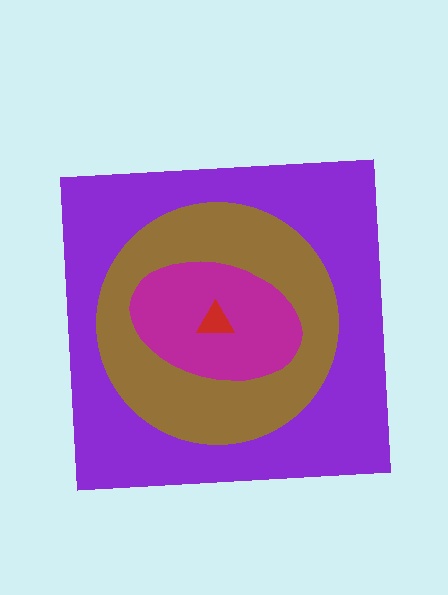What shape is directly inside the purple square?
The brown circle.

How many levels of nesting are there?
4.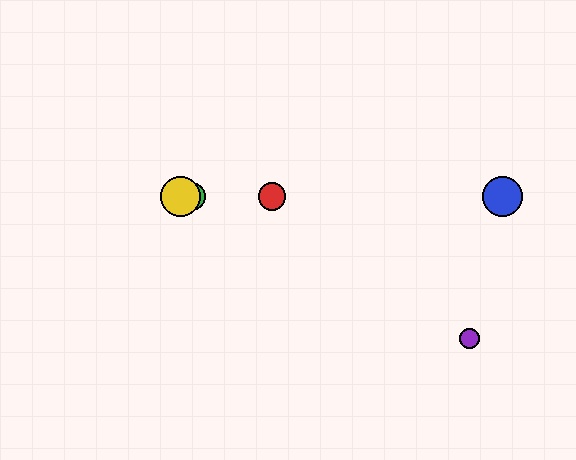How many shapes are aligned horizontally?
4 shapes (the red circle, the blue circle, the green circle, the yellow circle) are aligned horizontally.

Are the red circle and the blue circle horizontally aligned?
Yes, both are at y≈196.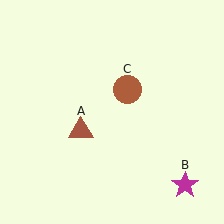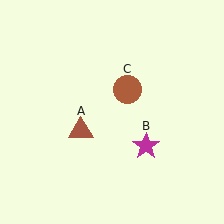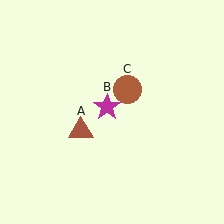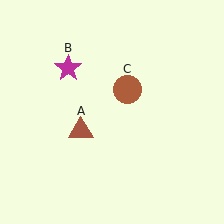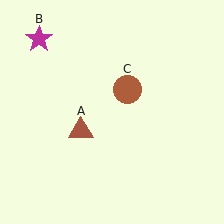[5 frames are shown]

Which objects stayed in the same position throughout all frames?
Brown triangle (object A) and brown circle (object C) remained stationary.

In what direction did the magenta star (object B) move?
The magenta star (object B) moved up and to the left.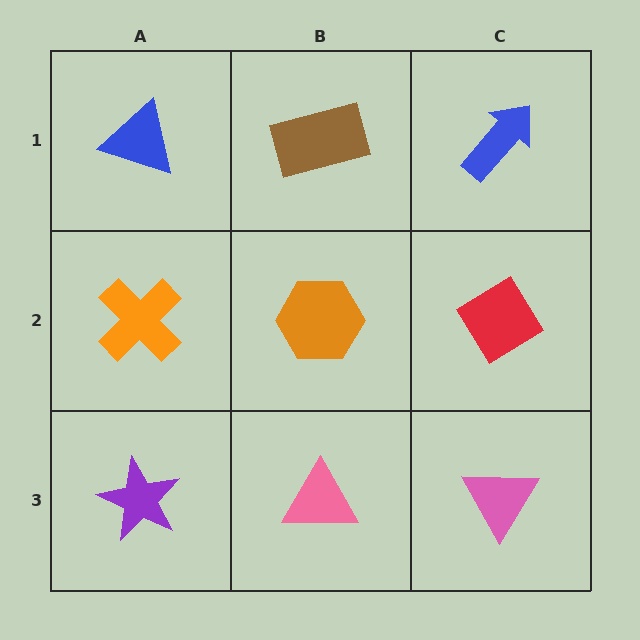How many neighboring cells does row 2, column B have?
4.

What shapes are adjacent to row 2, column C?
A blue arrow (row 1, column C), a pink triangle (row 3, column C), an orange hexagon (row 2, column B).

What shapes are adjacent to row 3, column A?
An orange cross (row 2, column A), a pink triangle (row 3, column B).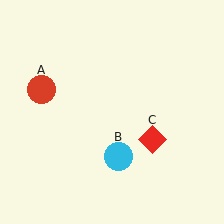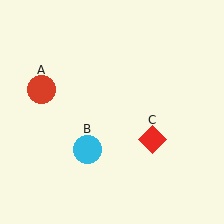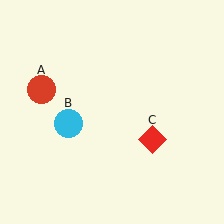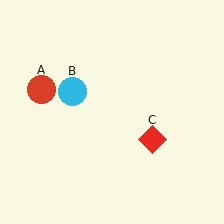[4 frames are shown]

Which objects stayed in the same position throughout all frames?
Red circle (object A) and red diamond (object C) remained stationary.